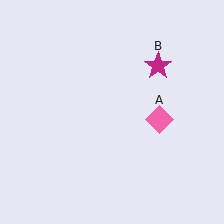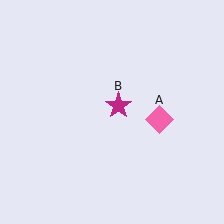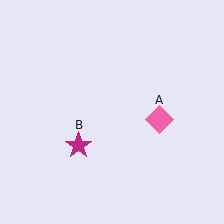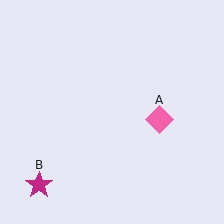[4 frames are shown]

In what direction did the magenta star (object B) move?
The magenta star (object B) moved down and to the left.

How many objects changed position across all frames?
1 object changed position: magenta star (object B).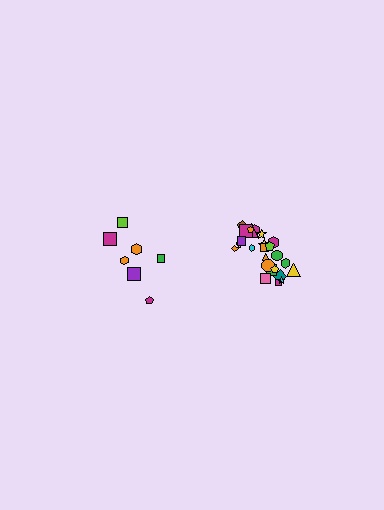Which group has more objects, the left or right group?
The right group.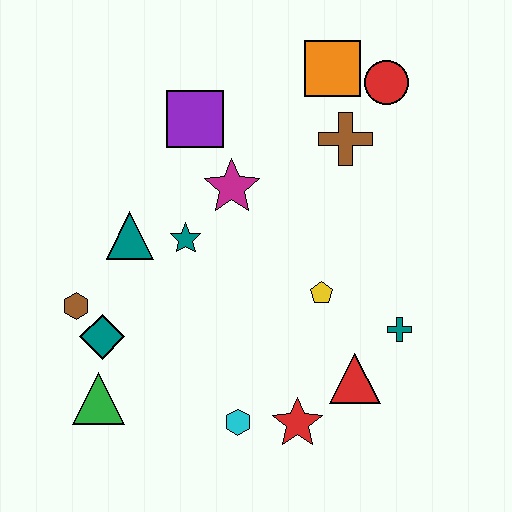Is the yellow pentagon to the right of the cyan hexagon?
Yes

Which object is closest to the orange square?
The red circle is closest to the orange square.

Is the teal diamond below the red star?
No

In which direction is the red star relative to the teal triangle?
The red star is below the teal triangle.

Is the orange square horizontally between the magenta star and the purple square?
No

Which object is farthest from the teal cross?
The brown hexagon is farthest from the teal cross.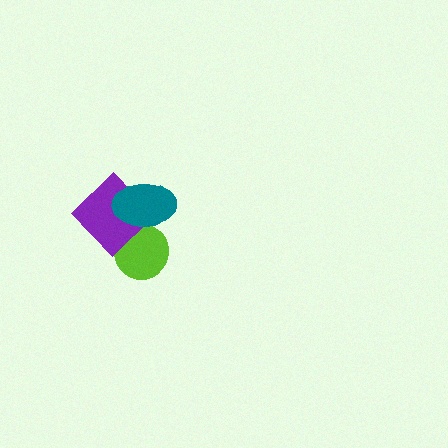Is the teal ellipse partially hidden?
No, no other shape covers it.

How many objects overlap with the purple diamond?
2 objects overlap with the purple diamond.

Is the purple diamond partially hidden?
Yes, it is partially covered by another shape.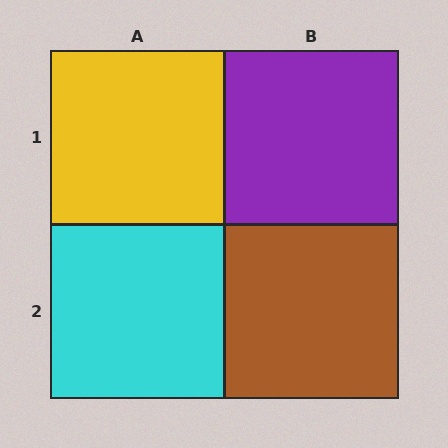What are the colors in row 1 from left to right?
Yellow, purple.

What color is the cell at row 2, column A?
Cyan.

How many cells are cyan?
1 cell is cyan.